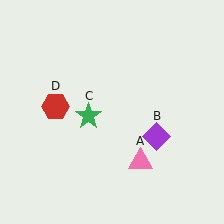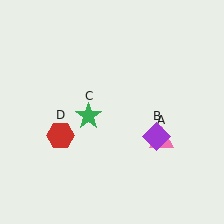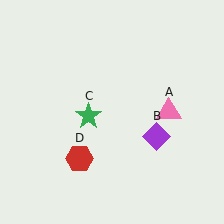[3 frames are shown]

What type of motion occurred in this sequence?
The pink triangle (object A), red hexagon (object D) rotated counterclockwise around the center of the scene.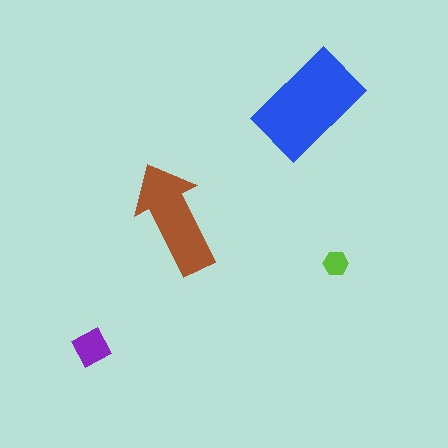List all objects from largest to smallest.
The blue rectangle, the brown arrow, the purple square, the lime hexagon.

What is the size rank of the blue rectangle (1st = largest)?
1st.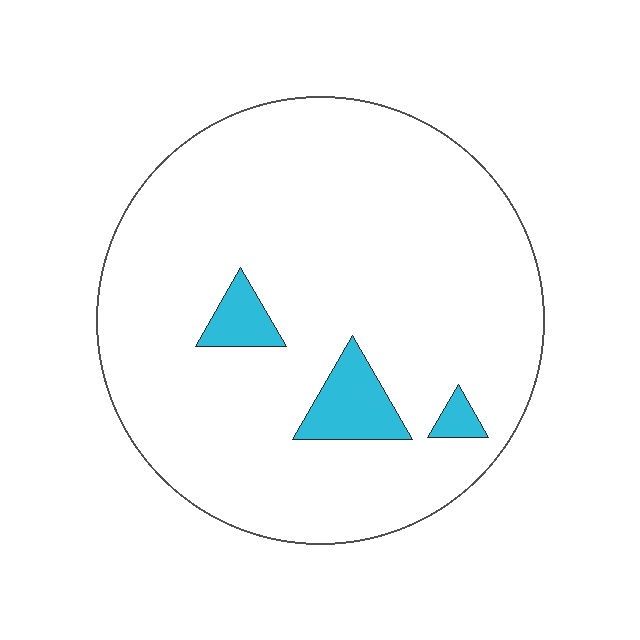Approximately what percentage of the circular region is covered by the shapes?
Approximately 5%.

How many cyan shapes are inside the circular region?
3.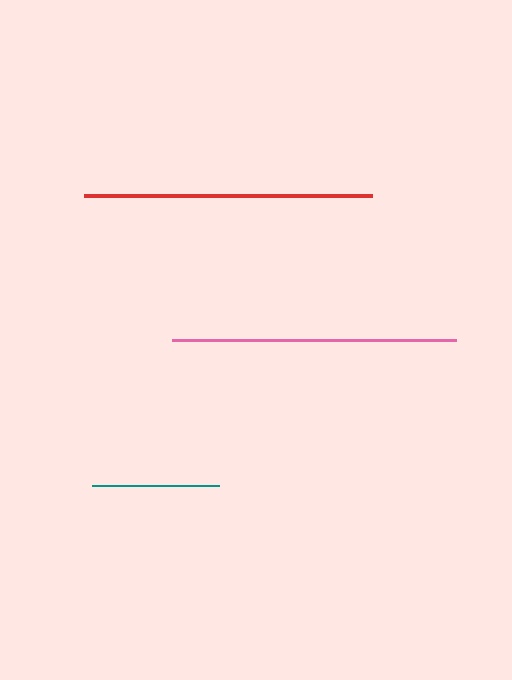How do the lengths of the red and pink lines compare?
The red and pink lines are approximately the same length.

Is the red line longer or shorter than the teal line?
The red line is longer than the teal line.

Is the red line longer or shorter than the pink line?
The red line is longer than the pink line.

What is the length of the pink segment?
The pink segment is approximately 284 pixels long.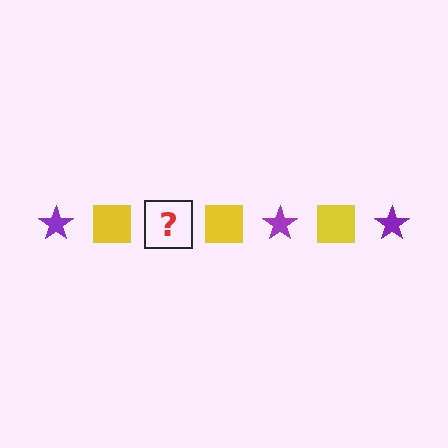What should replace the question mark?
The question mark should be replaced with a purple star.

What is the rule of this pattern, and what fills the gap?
The rule is that the pattern alternates between purple star and yellow square. The gap should be filled with a purple star.